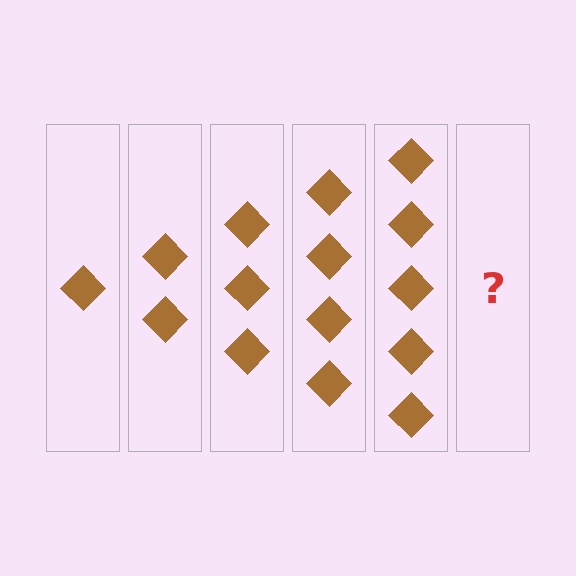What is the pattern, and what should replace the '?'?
The pattern is that each step adds one more diamond. The '?' should be 6 diamonds.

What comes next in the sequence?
The next element should be 6 diamonds.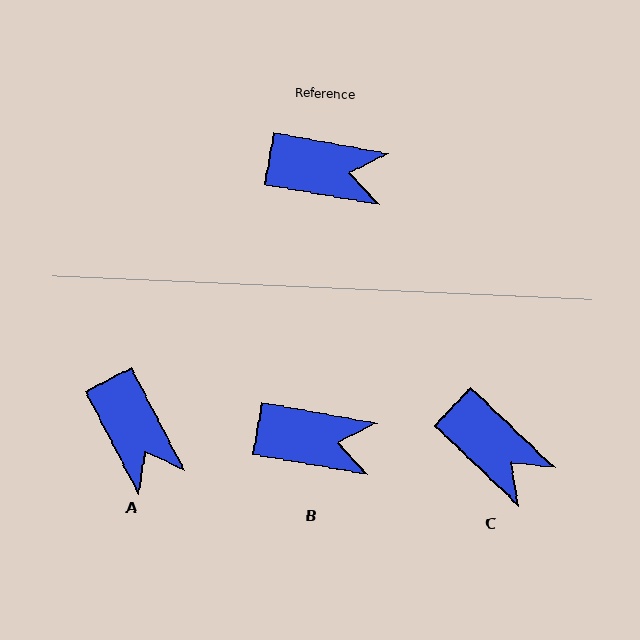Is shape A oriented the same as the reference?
No, it is off by about 52 degrees.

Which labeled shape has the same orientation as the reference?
B.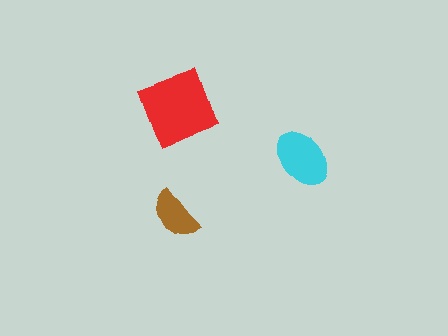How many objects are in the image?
There are 3 objects in the image.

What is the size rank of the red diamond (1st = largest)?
1st.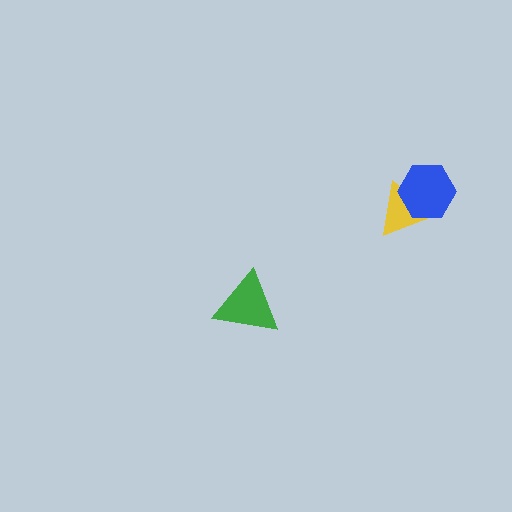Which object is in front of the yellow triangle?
The blue hexagon is in front of the yellow triangle.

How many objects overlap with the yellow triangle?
1 object overlaps with the yellow triangle.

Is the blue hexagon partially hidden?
No, no other shape covers it.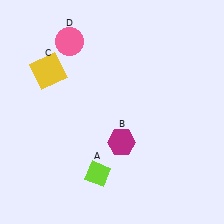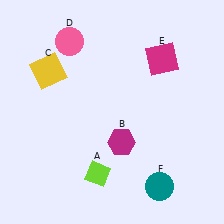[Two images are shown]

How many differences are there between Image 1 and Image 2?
There are 2 differences between the two images.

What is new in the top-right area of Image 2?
A magenta square (E) was added in the top-right area of Image 2.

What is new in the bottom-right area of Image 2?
A teal circle (F) was added in the bottom-right area of Image 2.